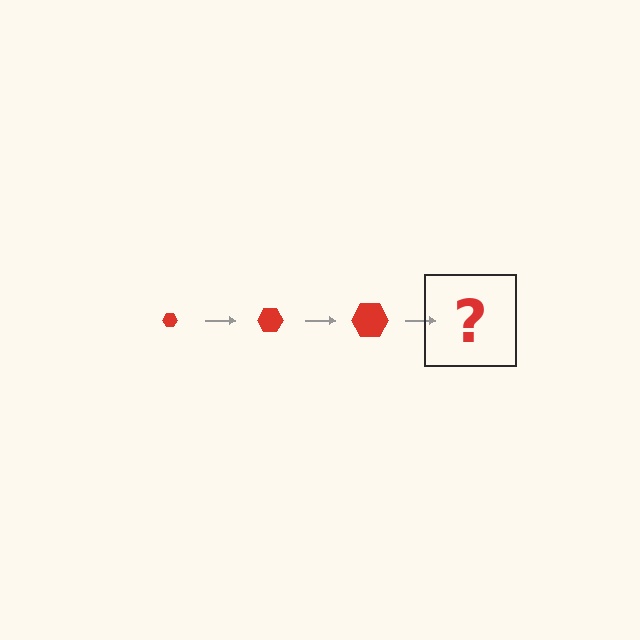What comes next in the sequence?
The next element should be a red hexagon, larger than the previous one.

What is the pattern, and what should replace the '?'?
The pattern is that the hexagon gets progressively larger each step. The '?' should be a red hexagon, larger than the previous one.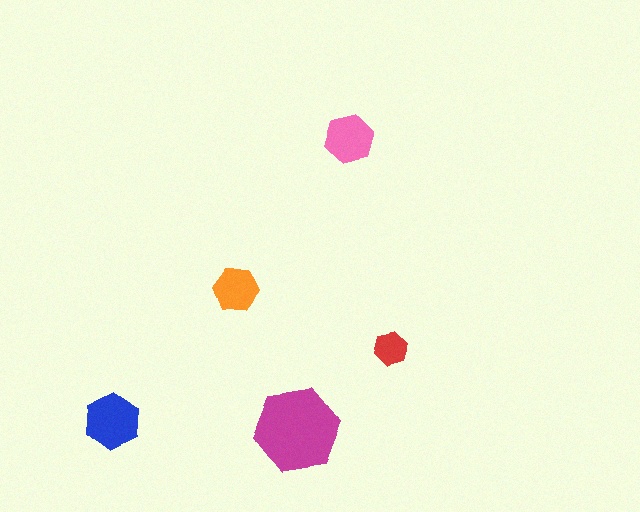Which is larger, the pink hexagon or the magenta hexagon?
The magenta one.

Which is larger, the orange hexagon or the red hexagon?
The orange one.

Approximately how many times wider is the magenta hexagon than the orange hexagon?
About 2 times wider.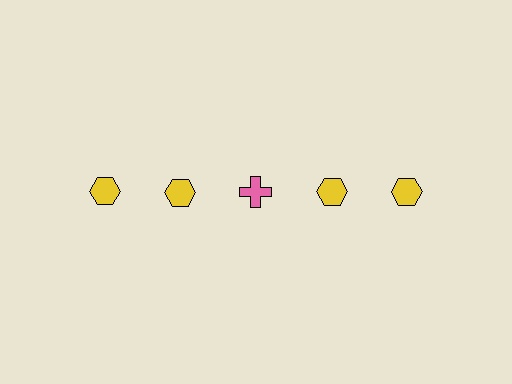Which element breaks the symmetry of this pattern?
The pink cross in the top row, center column breaks the symmetry. All other shapes are yellow hexagons.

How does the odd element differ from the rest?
It differs in both color (pink instead of yellow) and shape (cross instead of hexagon).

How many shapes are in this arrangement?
There are 5 shapes arranged in a grid pattern.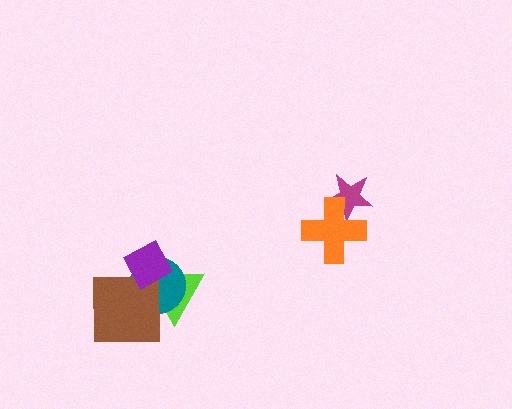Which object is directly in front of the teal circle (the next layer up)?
The brown square is directly in front of the teal circle.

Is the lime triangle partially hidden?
Yes, it is partially covered by another shape.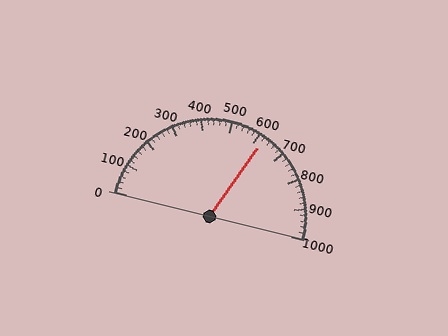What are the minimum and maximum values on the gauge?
The gauge ranges from 0 to 1000.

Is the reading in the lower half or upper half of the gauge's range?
The reading is in the upper half of the range (0 to 1000).